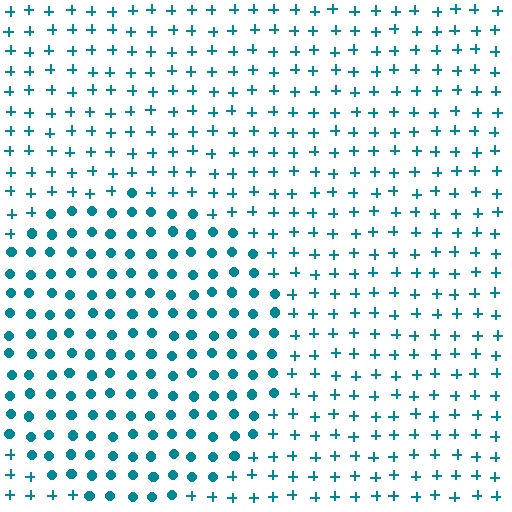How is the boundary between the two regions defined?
The boundary is defined by a change in element shape: circles inside vs. plus signs outside. All elements share the same color and spacing.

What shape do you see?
I see a circle.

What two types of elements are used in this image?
The image uses circles inside the circle region and plus signs outside it.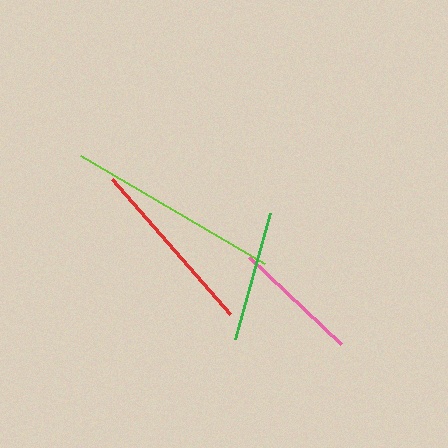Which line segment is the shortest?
The pink line is the shortest at approximately 128 pixels.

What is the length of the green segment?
The green segment is approximately 131 pixels long.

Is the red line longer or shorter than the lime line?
The lime line is longer than the red line.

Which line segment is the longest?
The lime line is the longest at approximately 213 pixels.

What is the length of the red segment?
The red segment is approximately 179 pixels long.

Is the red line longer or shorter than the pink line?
The red line is longer than the pink line.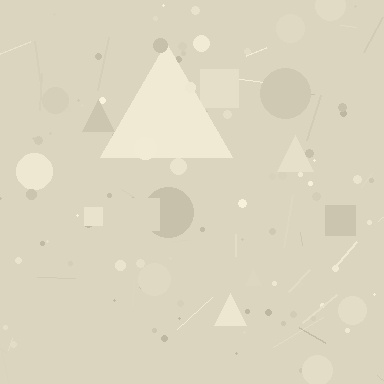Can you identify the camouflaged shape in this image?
The camouflaged shape is a triangle.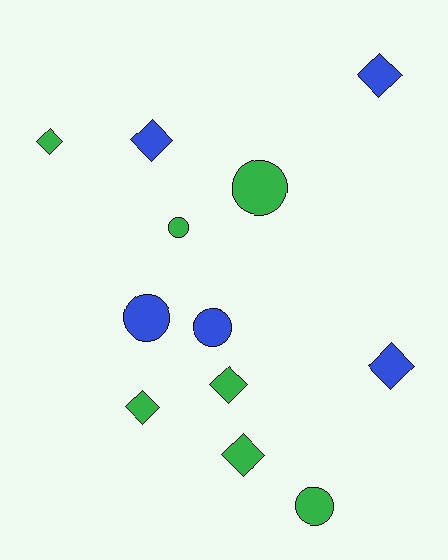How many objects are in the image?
There are 12 objects.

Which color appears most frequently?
Green, with 7 objects.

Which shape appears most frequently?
Diamond, with 7 objects.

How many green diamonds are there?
There are 4 green diamonds.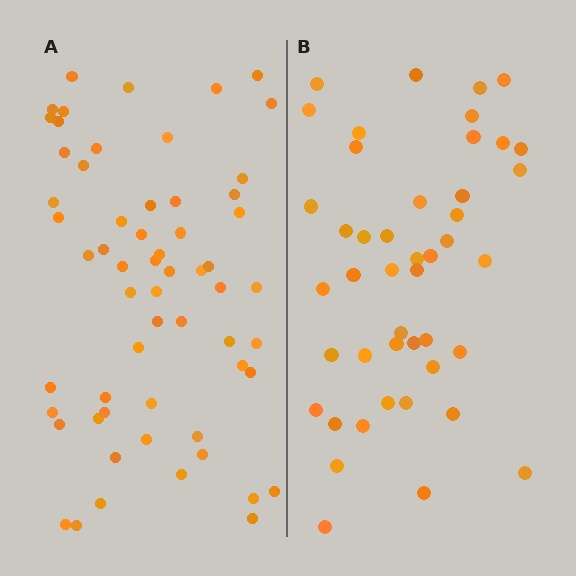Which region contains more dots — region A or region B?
Region A (the left region) has more dots.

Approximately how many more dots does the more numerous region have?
Region A has approximately 15 more dots than region B.